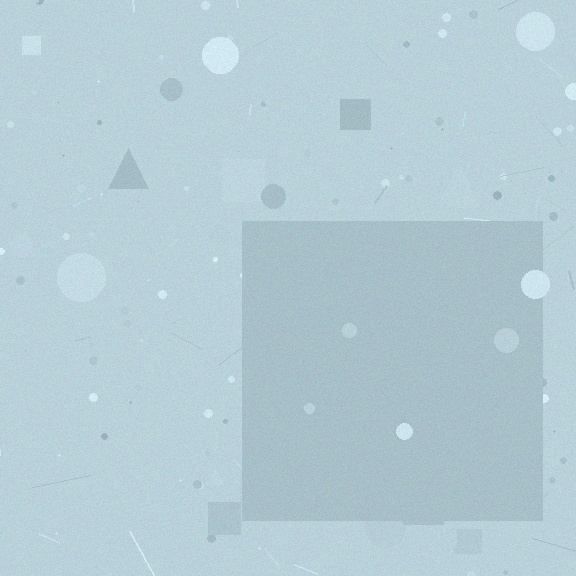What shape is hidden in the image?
A square is hidden in the image.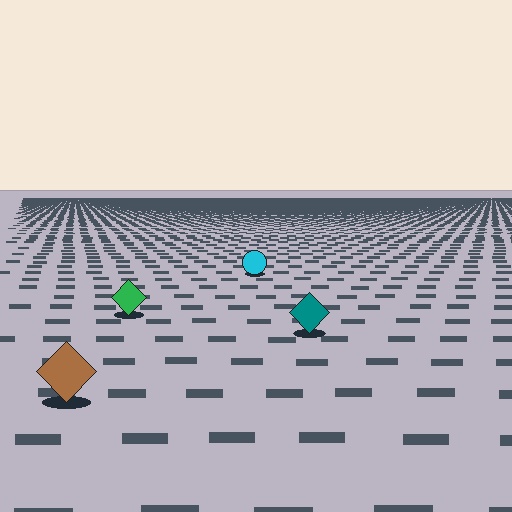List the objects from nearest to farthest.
From nearest to farthest: the brown diamond, the teal diamond, the green diamond, the cyan circle.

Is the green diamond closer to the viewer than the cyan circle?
Yes. The green diamond is closer — you can tell from the texture gradient: the ground texture is coarser near it.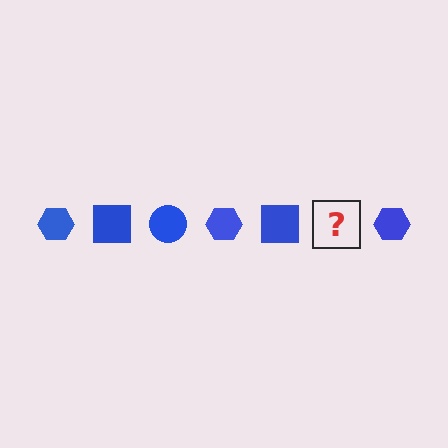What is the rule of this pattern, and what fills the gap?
The rule is that the pattern cycles through hexagon, square, circle shapes in blue. The gap should be filled with a blue circle.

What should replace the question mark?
The question mark should be replaced with a blue circle.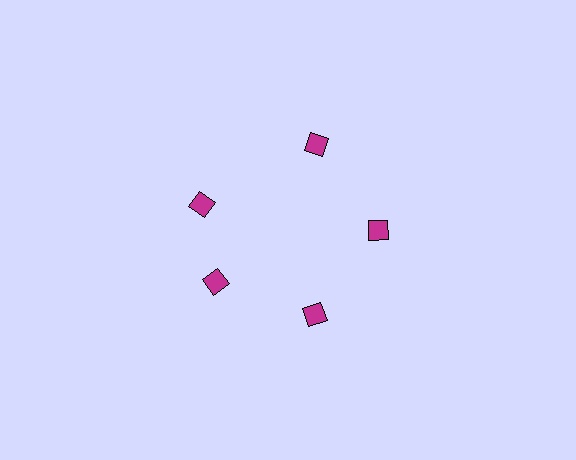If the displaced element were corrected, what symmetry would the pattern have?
It would have 5-fold rotational symmetry — the pattern would map onto itself every 72 degrees.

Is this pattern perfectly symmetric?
No. The 5 magenta diamonds are arranged in a ring, but one element near the 10 o'clock position is rotated out of alignment along the ring, breaking the 5-fold rotational symmetry.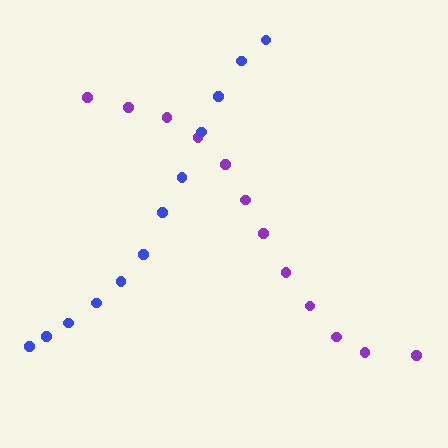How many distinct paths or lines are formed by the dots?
There are 2 distinct paths.